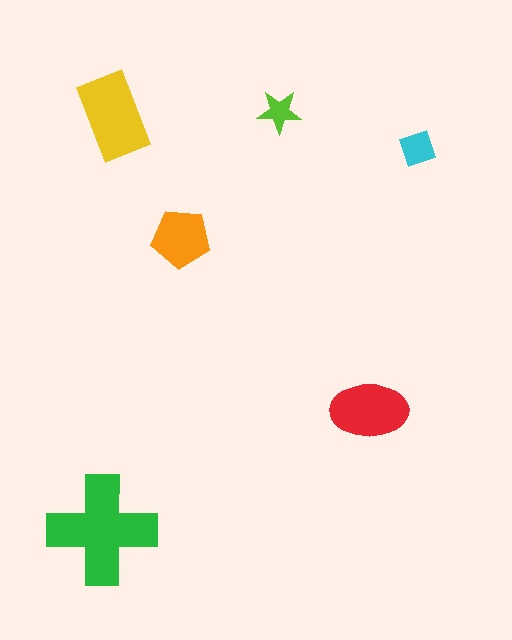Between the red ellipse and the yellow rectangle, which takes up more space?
The yellow rectangle.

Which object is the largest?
The green cross.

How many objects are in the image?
There are 6 objects in the image.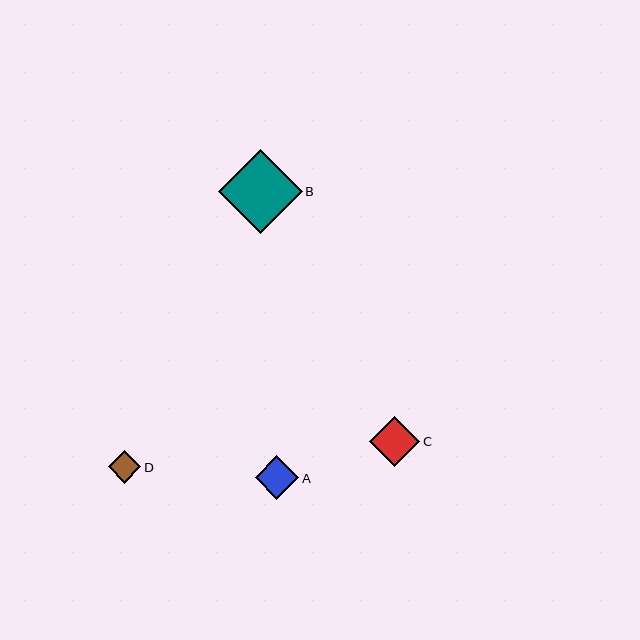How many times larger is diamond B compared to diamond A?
Diamond B is approximately 1.9 times the size of diamond A.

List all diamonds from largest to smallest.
From largest to smallest: B, C, A, D.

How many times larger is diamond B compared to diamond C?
Diamond B is approximately 1.7 times the size of diamond C.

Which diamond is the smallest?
Diamond D is the smallest with a size of approximately 33 pixels.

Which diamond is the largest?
Diamond B is the largest with a size of approximately 84 pixels.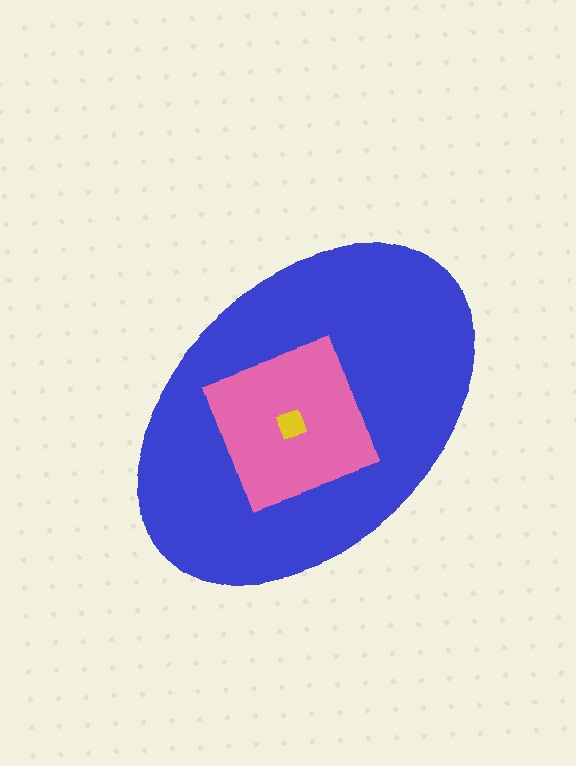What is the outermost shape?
The blue ellipse.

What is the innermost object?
The yellow diamond.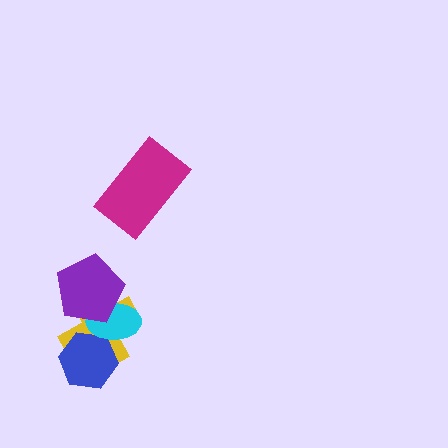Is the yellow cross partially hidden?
Yes, it is partially covered by another shape.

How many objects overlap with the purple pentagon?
2 objects overlap with the purple pentagon.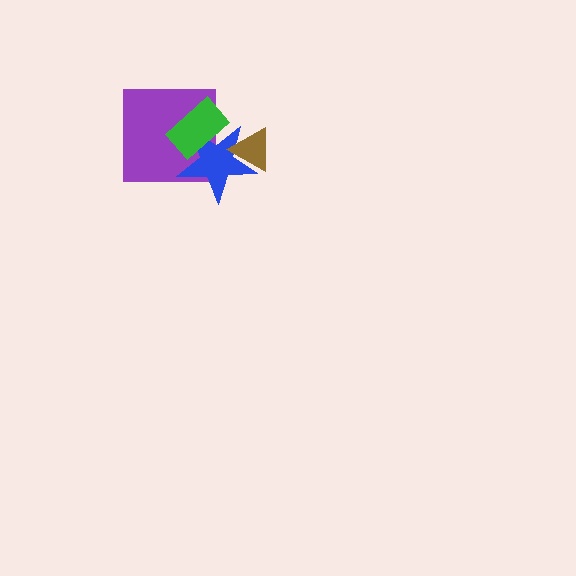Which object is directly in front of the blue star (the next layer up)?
The brown triangle is directly in front of the blue star.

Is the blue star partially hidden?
Yes, it is partially covered by another shape.